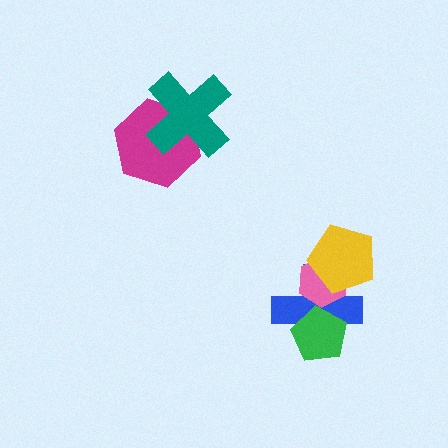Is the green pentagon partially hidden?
No, no other shape covers it.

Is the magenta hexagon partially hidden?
Yes, it is partially covered by another shape.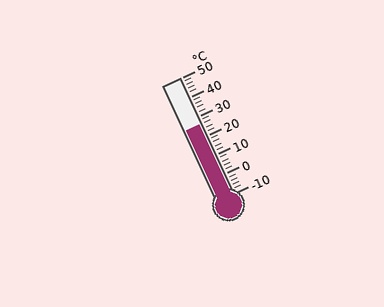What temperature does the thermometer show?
The thermometer shows approximately 26°C.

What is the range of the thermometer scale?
The thermometer scale ranges from -10°C to 50°C.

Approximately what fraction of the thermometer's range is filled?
The thermometer is filled to approximately 60% of its range.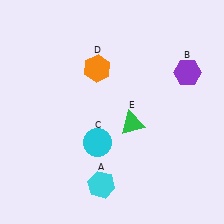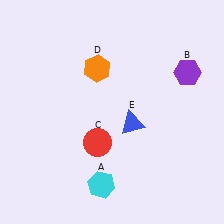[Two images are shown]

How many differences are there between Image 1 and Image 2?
There are 2 differences between the two images.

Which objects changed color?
C changed from cyan to red. E changed from green to blue.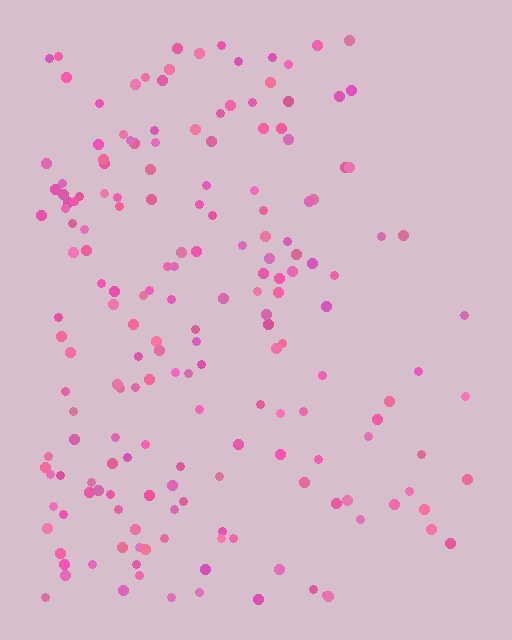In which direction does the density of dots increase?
From right to left, with the left side densest.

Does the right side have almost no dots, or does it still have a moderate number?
Still a moderate number, just noticeably fewer than the left.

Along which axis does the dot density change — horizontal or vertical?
Horizontal.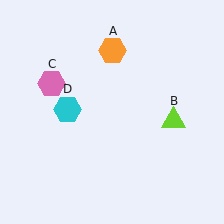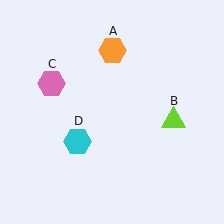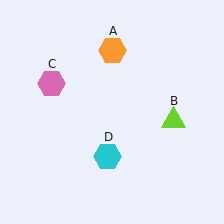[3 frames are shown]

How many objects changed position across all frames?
1 object changed position: cyan hexagon (object D).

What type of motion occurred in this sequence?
The cyan hexagon (object D) rotated counterclockwise around the center of the scene.